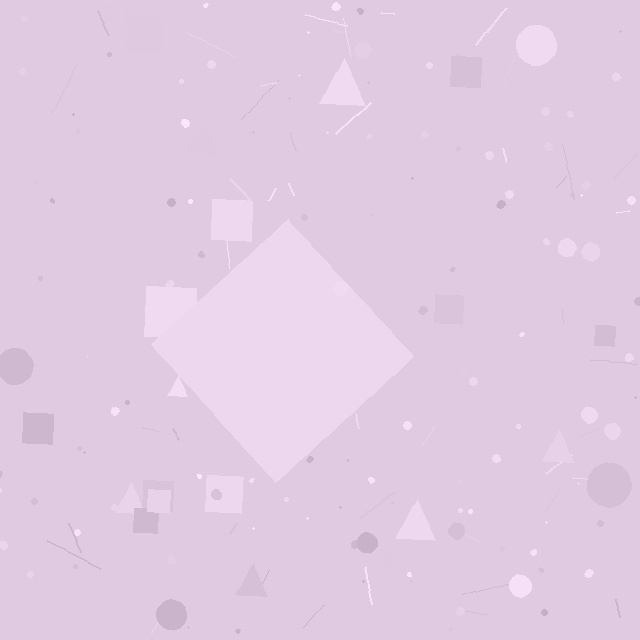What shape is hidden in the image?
A diamond is hidden in the image.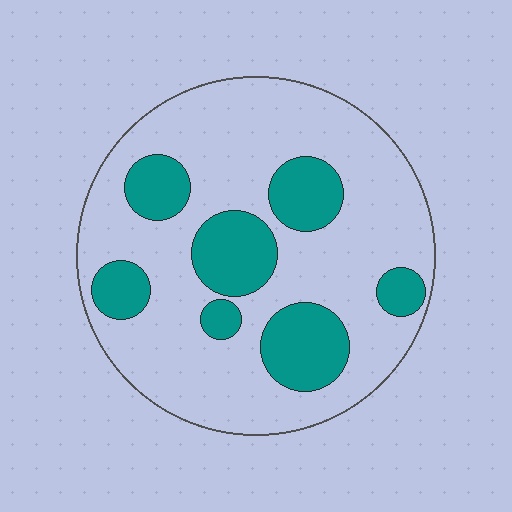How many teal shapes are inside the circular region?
7.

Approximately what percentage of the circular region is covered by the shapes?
Approximately 25%.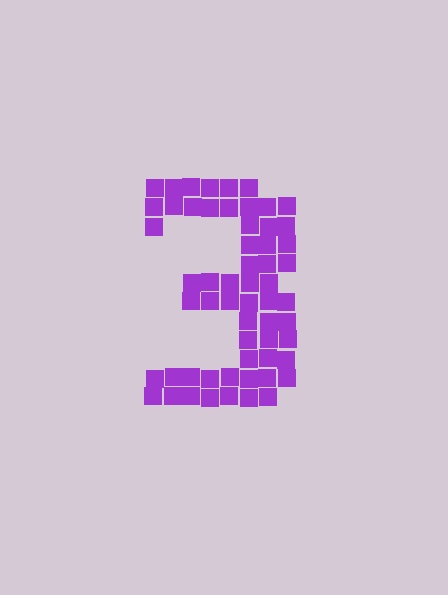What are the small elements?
The small elements are squares.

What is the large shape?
The large shape is the digit 3.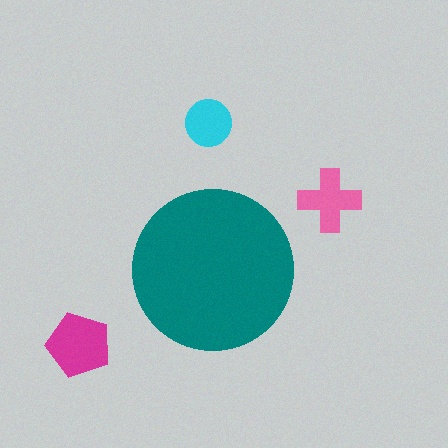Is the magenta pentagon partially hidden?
No, the magenta pentagon is fully visible.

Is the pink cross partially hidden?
No, the pink cross is fully visible.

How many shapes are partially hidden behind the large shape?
0 shapes are partially hidden.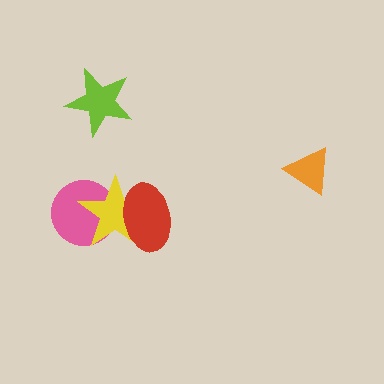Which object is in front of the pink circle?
The yellow star is in front of the pink circle.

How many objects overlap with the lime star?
0 objects overlap with the lime star.